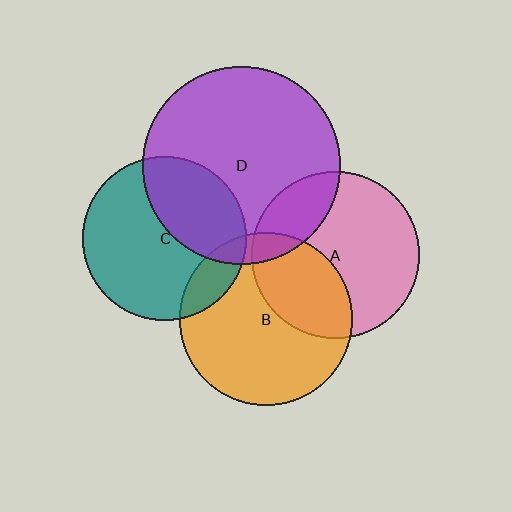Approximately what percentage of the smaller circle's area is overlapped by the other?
Approximately 20%.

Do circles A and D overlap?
Yes.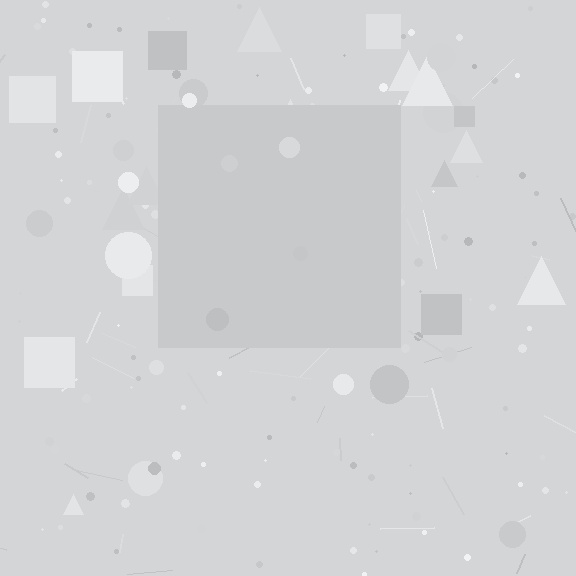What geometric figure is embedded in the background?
A square is embedded in the background.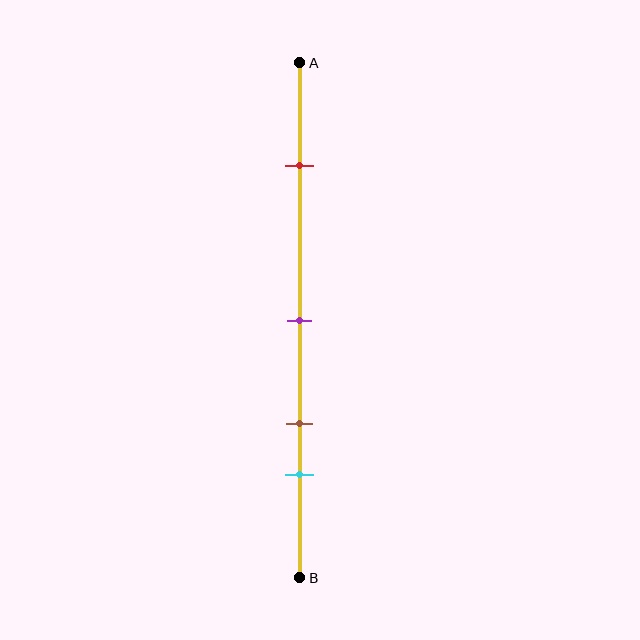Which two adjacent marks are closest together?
The brown and cyan marks are the closest adjacent pair.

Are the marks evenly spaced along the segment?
No, the marks are not evenly spaced.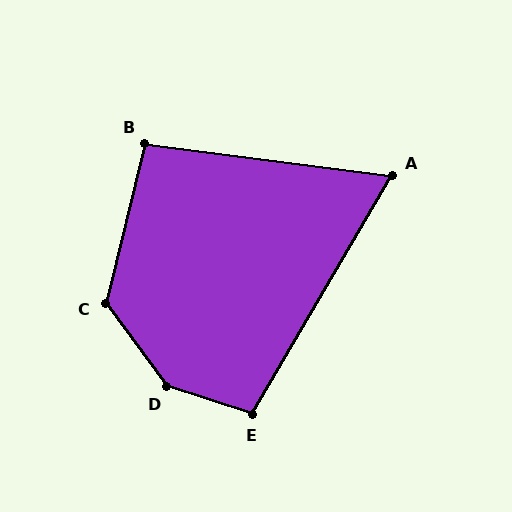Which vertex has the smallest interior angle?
A, at approximately 67 degrees.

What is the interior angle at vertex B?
Approximately 97 degrees (obtuse).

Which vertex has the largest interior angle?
D, at approximately 144 degrees.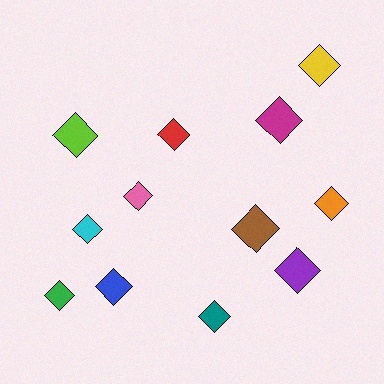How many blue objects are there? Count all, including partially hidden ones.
There is 1 blue object.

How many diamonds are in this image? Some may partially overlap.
There are 12 diamonds.